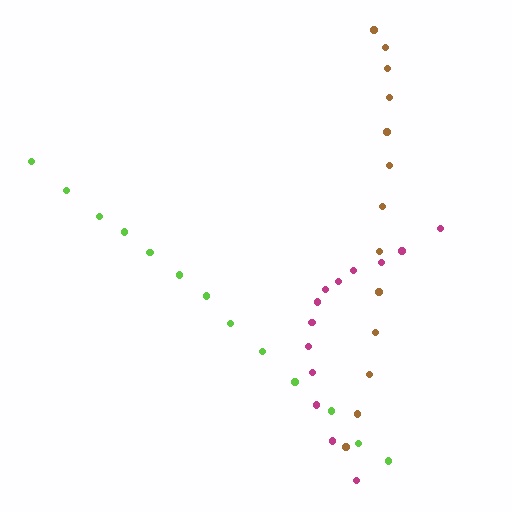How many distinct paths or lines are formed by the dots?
There are 3 distinct paths.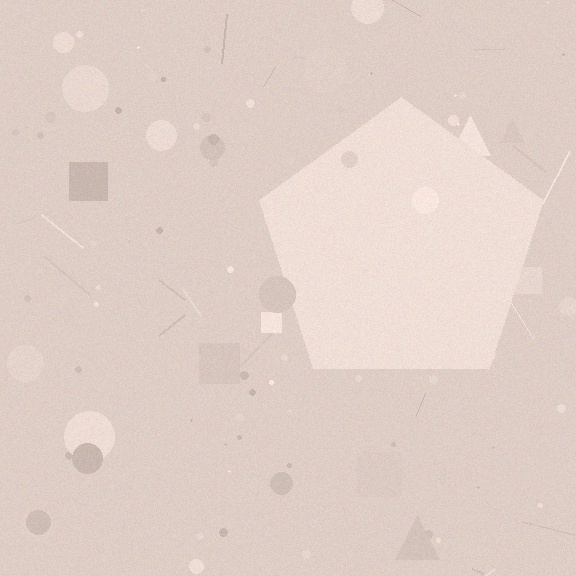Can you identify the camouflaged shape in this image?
The camouflaged shape is a pentagon.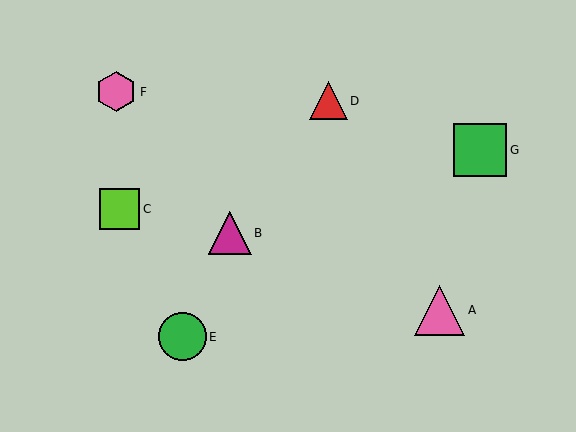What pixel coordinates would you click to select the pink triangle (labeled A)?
Click at (440, 310) to select the pink triangle A.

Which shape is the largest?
The green square (labeled G) is the largest.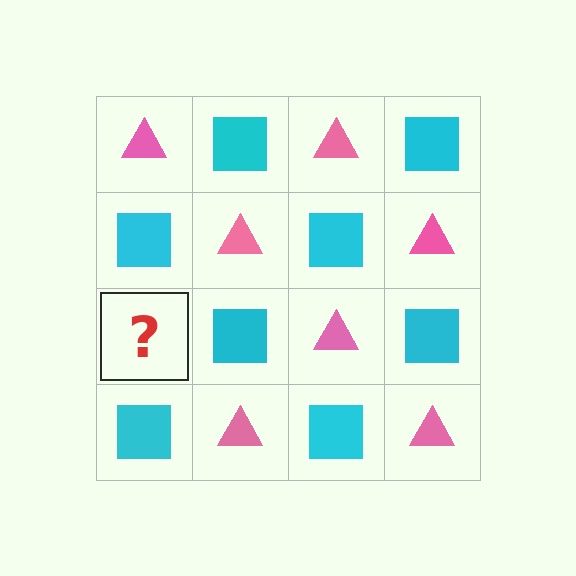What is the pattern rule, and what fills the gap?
The rule is that it alternates pink triangle and cyan square in a checkerboard pattern. The gap should be filled with a pink triangle.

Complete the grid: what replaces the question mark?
The question mark should be replaced with a pink triangle.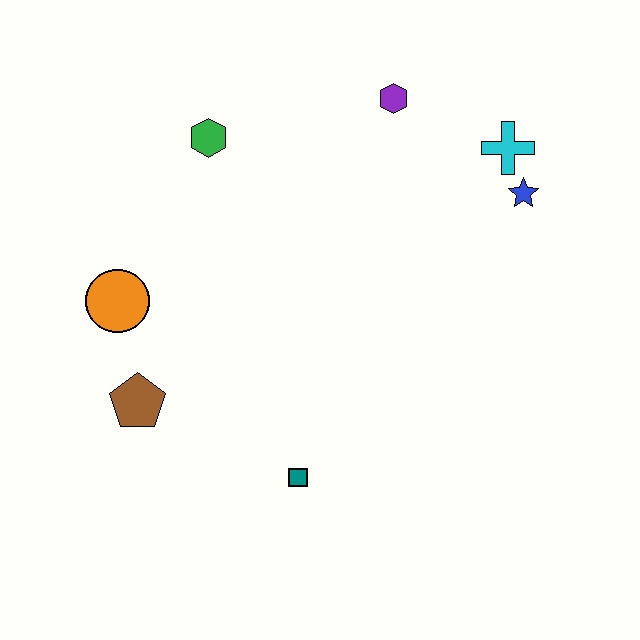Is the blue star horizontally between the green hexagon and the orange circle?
No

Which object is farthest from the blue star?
The brown pentagon is farthest from the blue star.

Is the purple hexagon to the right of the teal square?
Yes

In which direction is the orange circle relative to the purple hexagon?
The orange circle is to the left of the purple hexagon.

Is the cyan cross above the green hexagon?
No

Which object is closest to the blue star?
The cyan cross is closest to the blue star.